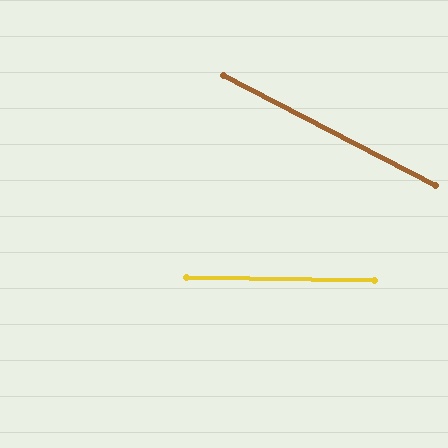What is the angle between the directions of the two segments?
Approximately 27 degrees.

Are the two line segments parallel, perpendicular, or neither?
Neither parallel nor perpendicular — they differ by about 27°.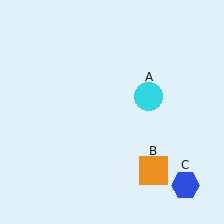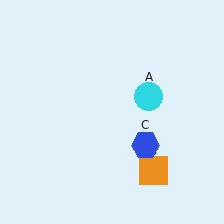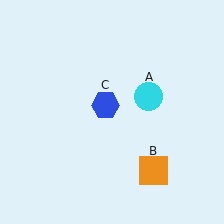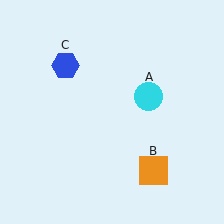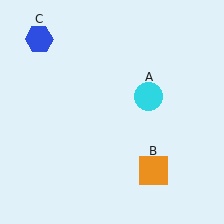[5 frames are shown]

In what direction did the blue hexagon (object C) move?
The blue hexagon (object C) moved up and to the left.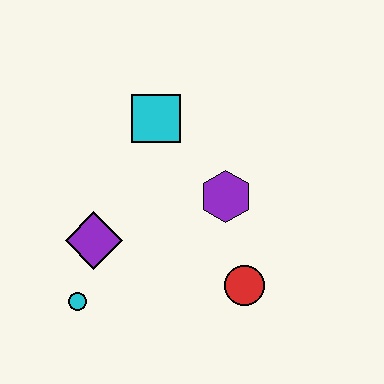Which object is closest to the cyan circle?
The purple diamond is closest to the cyan circle.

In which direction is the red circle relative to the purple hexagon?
The red circle is below the purple hexagon.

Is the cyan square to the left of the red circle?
Yes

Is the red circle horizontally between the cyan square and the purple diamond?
No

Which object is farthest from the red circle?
The cyan square is farthest from the red circle.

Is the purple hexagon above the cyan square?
No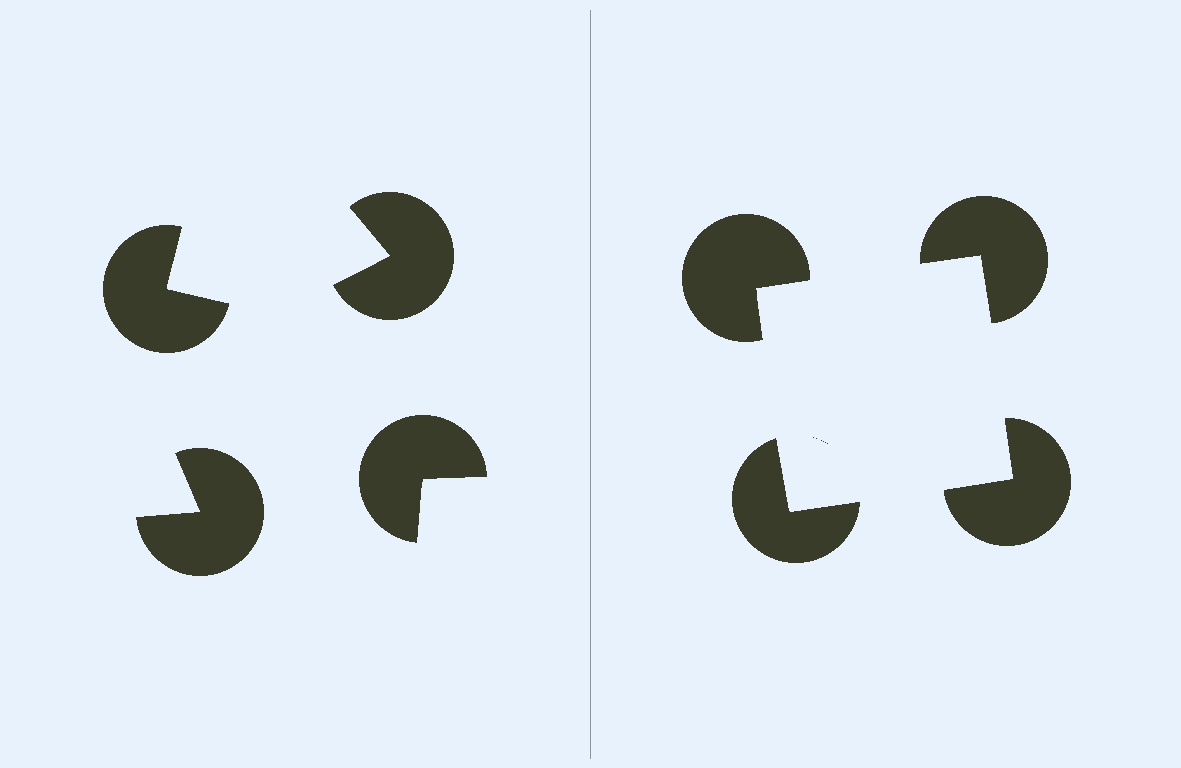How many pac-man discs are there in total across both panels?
8 — 4 on each side.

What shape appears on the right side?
An illusory square.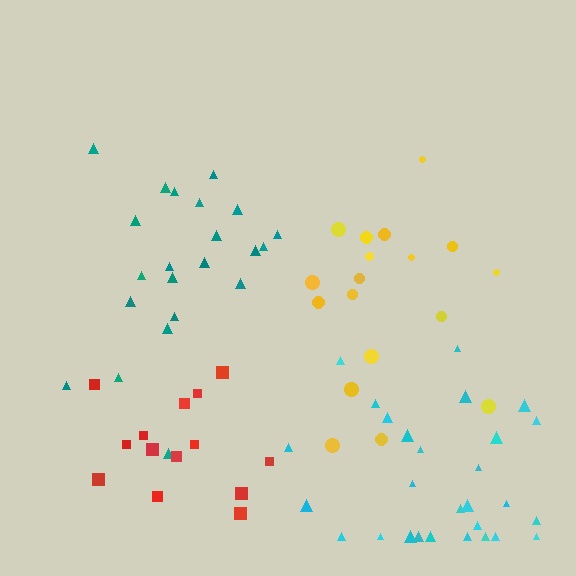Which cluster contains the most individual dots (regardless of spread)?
Cyan (29).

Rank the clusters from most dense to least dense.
red, cyan, yellow, teal.